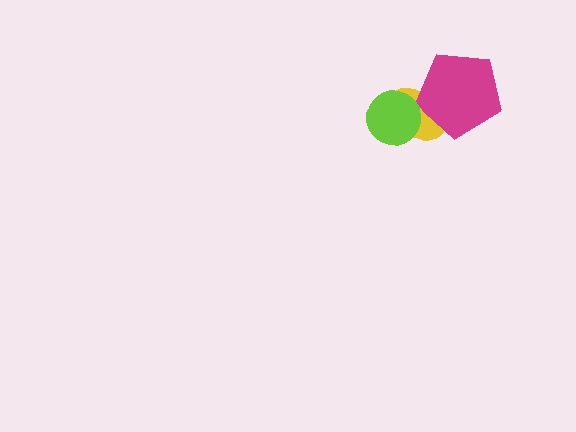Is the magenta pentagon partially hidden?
No, no other shape covers it.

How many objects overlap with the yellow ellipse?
2 objects overlap with the yellow ellipse.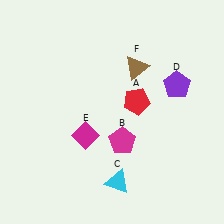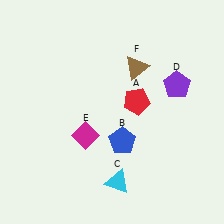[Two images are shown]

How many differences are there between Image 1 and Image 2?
There is 1 difference between the two images.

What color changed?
The pentagon (B) changed from magenta in Image 1 to blue in Image 2.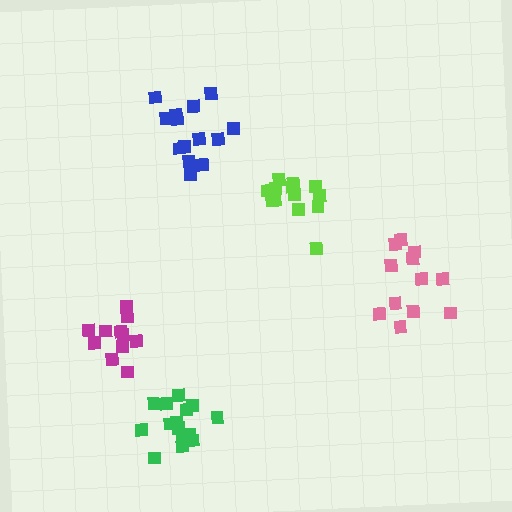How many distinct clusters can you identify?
There are 5 distinct clusters.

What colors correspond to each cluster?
The clusters are colored: lime, pink, green, magenta, blue.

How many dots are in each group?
Group 1: 13 dots, Group 2: 12 dots, Group 3: 16 dots, Group 4: 11 dots, Group 5: 14 dots (66 total).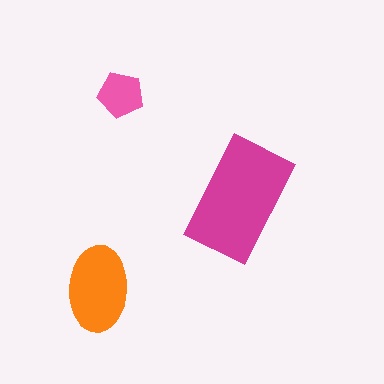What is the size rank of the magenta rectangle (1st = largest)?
1st.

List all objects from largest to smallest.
The magenta rectangle, the orange ellipse, the pink pentagon.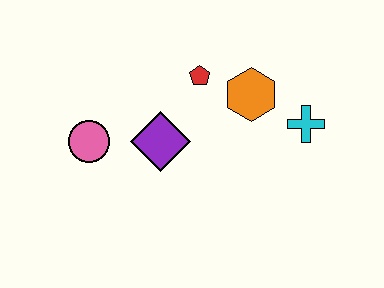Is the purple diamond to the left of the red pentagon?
Yes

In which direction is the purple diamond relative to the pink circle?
The purple diamond is to the right of the pink circle.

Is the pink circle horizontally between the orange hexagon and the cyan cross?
No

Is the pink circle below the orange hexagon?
Yes